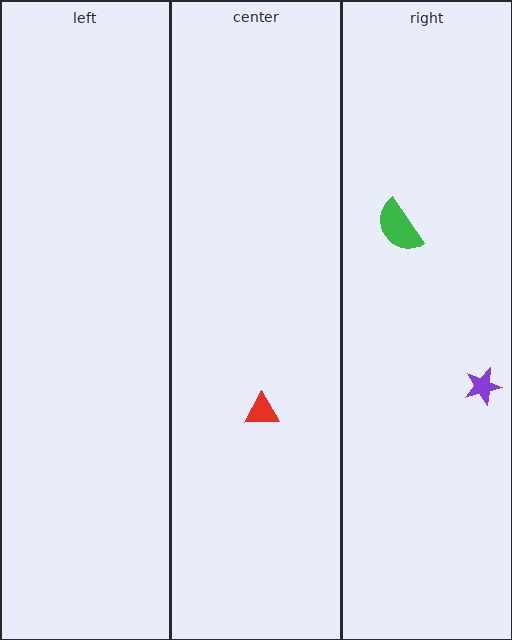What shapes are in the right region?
The purple star, the green semicircle.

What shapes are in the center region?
The red triangle.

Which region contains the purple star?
The right region.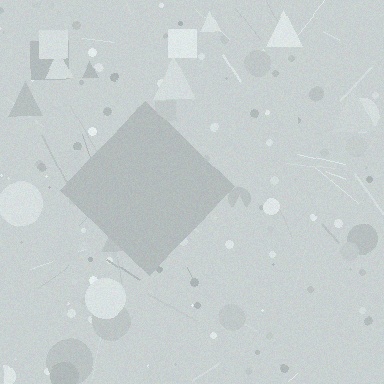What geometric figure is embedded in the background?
A diamond is embedded in the background.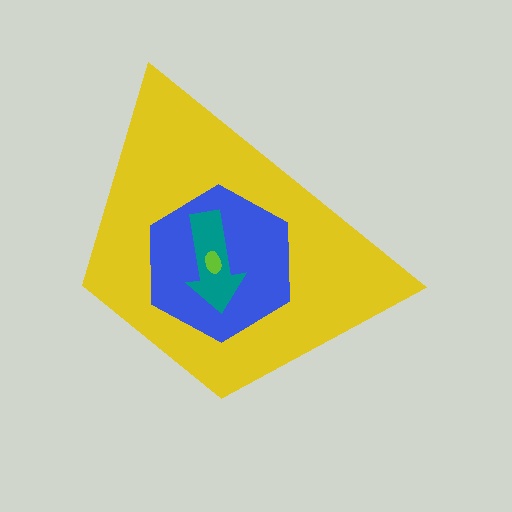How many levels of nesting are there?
4.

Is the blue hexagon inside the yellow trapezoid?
Yes.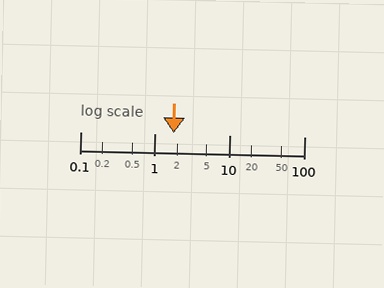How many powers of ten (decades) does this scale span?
The scale spans 3 decades, from 0.1 to 100.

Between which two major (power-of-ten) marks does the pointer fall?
The pointer is between 1 and 10.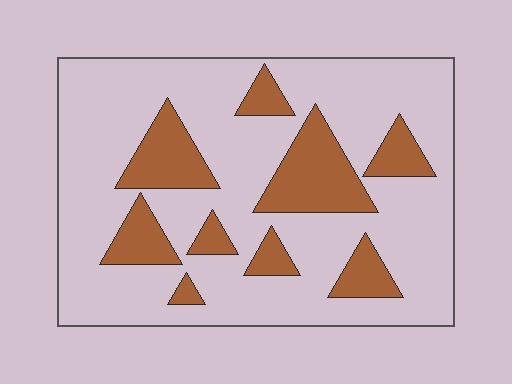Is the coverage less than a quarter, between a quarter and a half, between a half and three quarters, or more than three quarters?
Less than a quarter.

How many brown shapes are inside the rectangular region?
9.